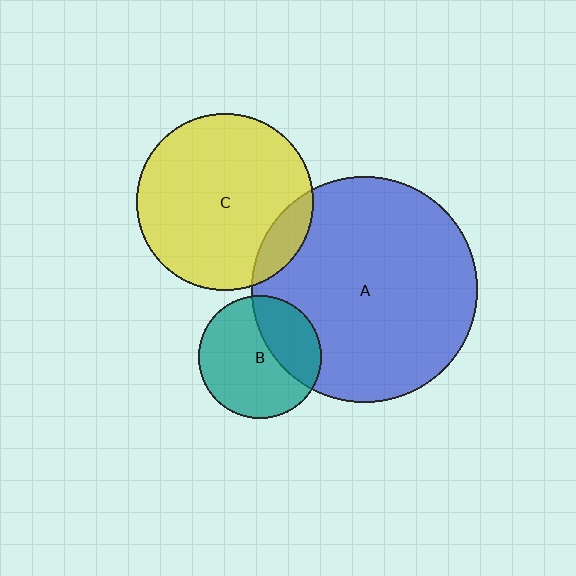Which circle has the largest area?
Circle A (blue).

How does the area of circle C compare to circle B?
Approximately 2.1 times.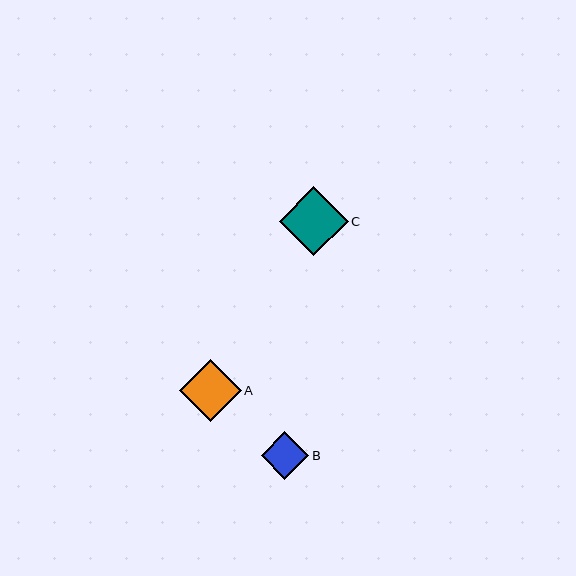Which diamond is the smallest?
Diamond B is the smallest with a size of approximately 48 pixels.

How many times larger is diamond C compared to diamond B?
Diamond C is approximately 1.4 times the size of diamond B.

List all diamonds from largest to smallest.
From largest to smallest: C, A, B.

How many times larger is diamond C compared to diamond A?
Diamond C is approximately 1.1 times the size of diamond A.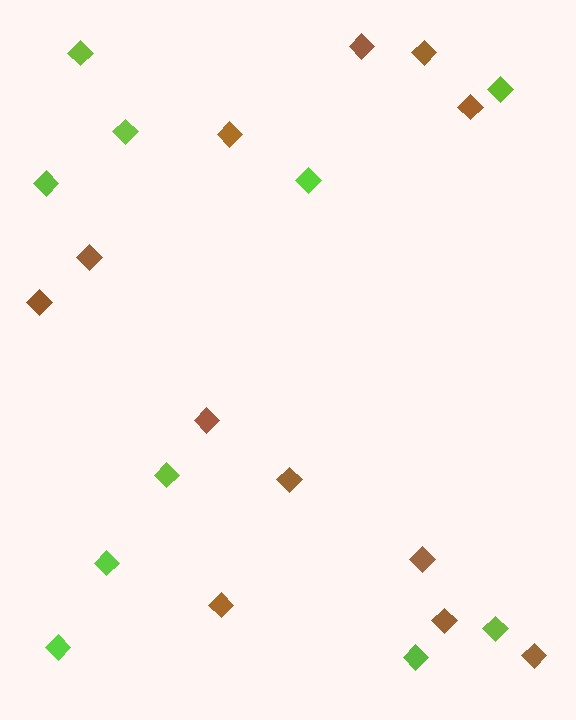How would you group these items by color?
There are 2 groups: one group of brown diamonds (12) and one group of lime diamonds (10).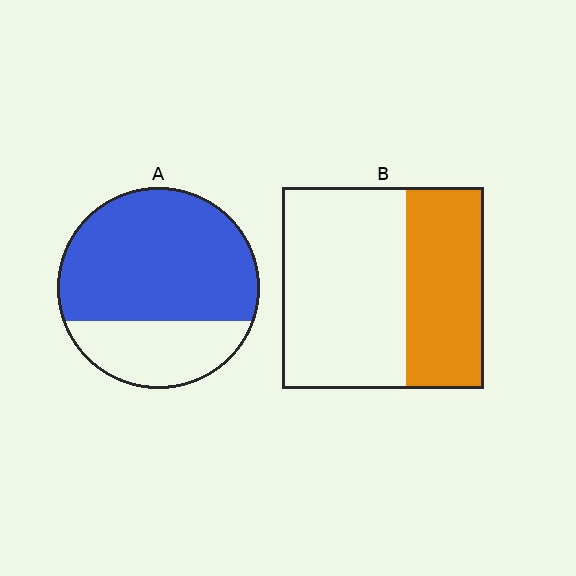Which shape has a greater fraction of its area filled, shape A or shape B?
Shape A.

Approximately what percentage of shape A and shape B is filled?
A is approximately 70% and B is approximately 40%.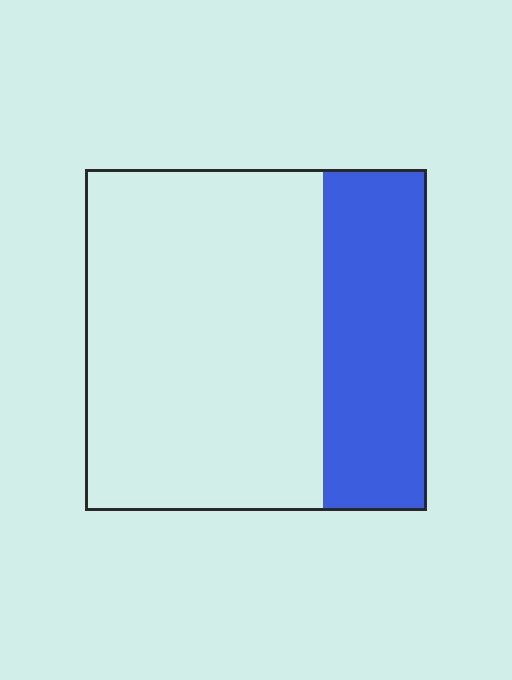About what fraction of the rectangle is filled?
About one third (1/3).